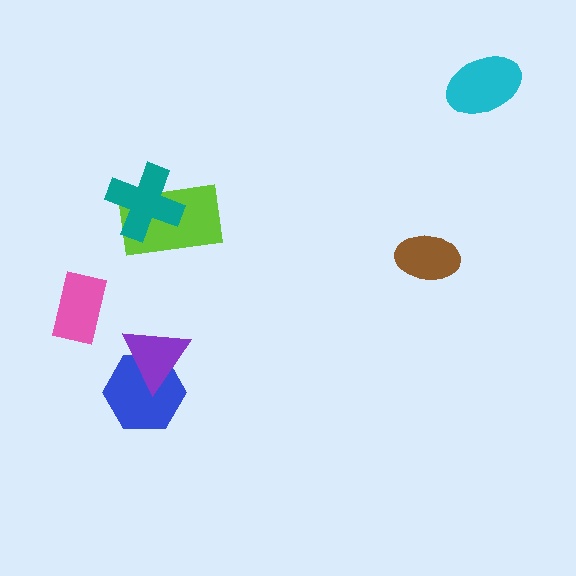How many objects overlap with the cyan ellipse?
0 objects overlap with the cyan ellipse.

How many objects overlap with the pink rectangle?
0 objects overlap with the pink rectangle.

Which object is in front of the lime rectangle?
The teal cross is in front of the lime rectangle.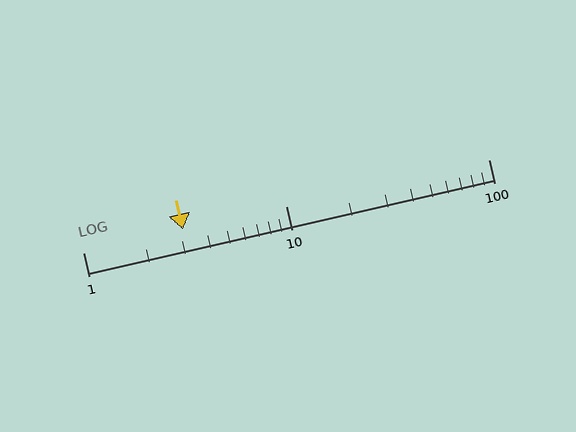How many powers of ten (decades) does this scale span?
The scale spans 2 decades, from 1 to 100.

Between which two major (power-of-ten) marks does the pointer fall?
The pointer is between 1 and 10.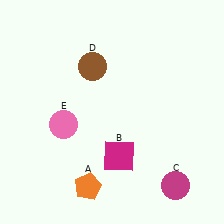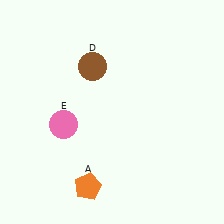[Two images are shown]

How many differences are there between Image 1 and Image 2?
There are 2 differences between the two images.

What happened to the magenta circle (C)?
The magenta circle (C) was removed in Image 2. It was in the bottom-right area of Image 1.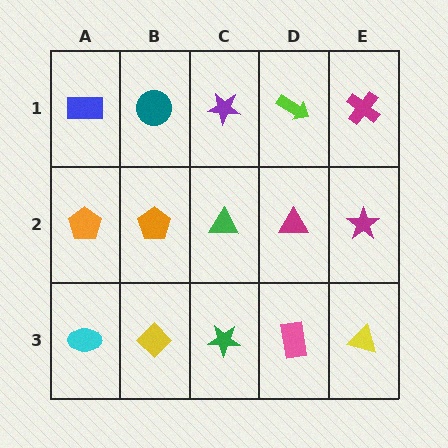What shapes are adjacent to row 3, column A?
An orange pentagon (row 2, column A), a yellow diamond (row 3, column B).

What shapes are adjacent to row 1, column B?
An orange pentagon (row 2, column B), a blue rectangle (row 1, column A), a purple star (row 1, column C).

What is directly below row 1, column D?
A magenta triangle.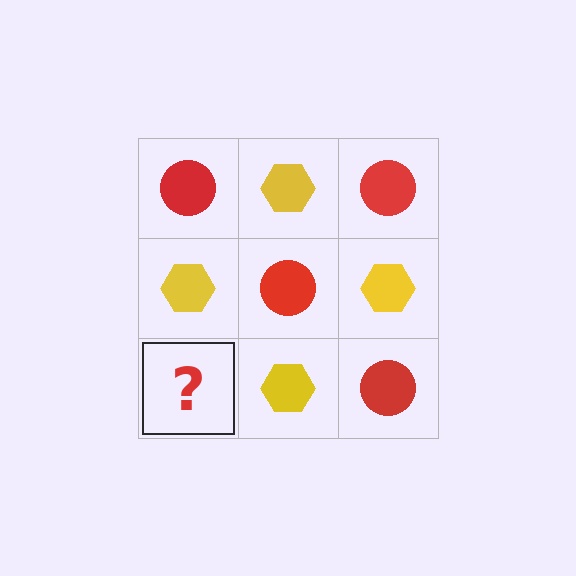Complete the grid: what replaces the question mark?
The question mark should be replaced with a red circle.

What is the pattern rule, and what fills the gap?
The rule is that it alternates red circle and yellow hexagon in a checkerboard pattern. The gap should be filled with a red circle.